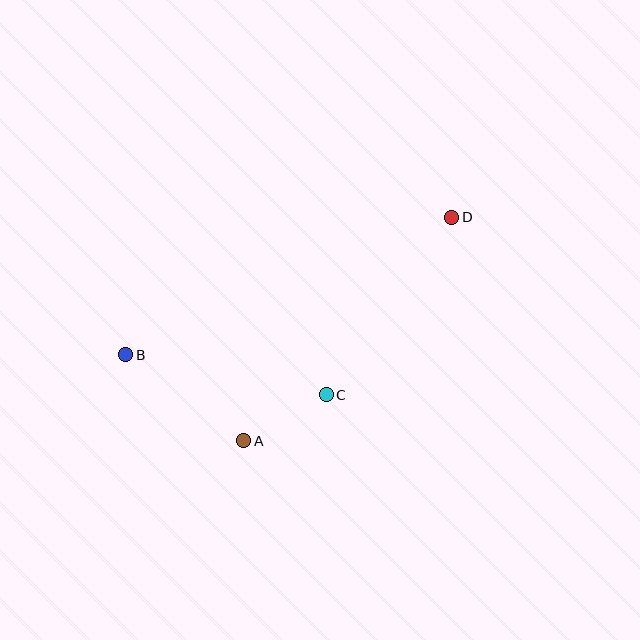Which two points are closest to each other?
Points A and C are closest to each other.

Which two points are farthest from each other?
Points B and D are farthest from each other.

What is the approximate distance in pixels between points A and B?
The distance between A and B is approximately 146 pixels.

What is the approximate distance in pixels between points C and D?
The distance between C and D is approximately 217 pixels.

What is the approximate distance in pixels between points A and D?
The distance between A and D is approximately 306 pixels.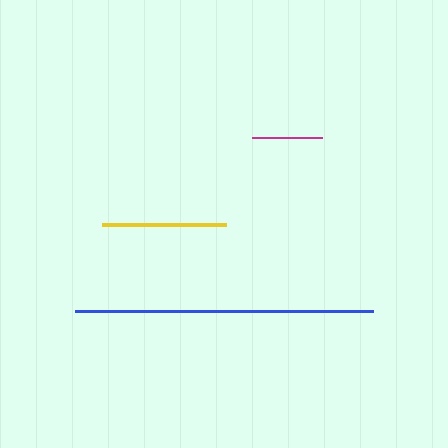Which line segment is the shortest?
The magenta line is the shortest at approximately 70 pixels.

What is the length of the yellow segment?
The yellow segment is approximately 124 pixels long.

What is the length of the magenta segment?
The magenta segment is approximately 70 pixels long.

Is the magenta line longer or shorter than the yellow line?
The yellow line is longer than the magenta line.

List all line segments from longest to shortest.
From longest to shortest: blue, yellow, magenta.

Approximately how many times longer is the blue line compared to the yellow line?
The blue line is approximately 2.4 times the length of the yellow line.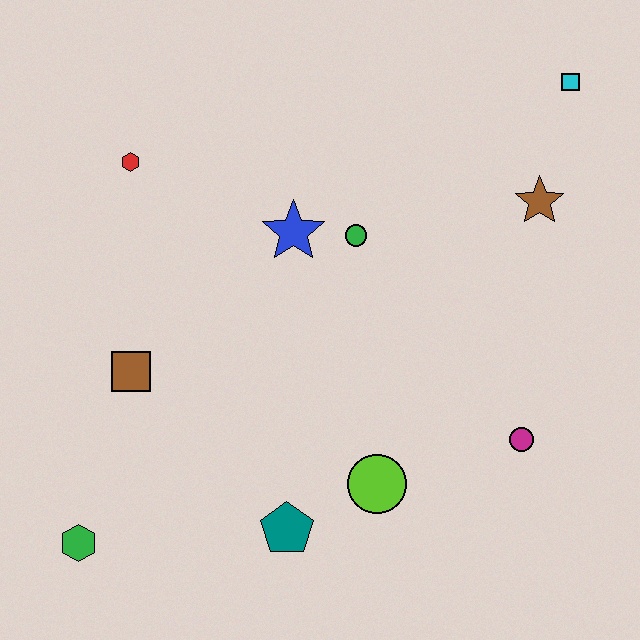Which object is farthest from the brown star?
The green hexagon is farthest from the brown star.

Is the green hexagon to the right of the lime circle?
No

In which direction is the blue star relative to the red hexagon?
The blue star is to the right of the red hexagon.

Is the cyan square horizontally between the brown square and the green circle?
No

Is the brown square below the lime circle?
No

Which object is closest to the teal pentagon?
The lime circle is closest to the teal pentagon.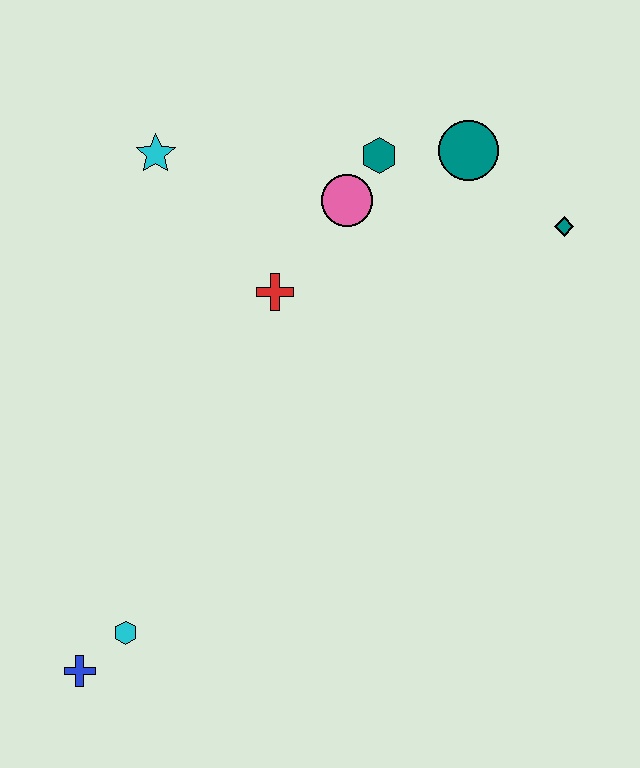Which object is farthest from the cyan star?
The blue cross is farthest from the cyan star.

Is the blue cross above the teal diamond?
No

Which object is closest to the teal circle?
The teal hexagon is closest to the teal circle.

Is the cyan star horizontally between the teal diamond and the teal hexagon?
No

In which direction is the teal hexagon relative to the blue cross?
The teal hexagon is above the blue cross.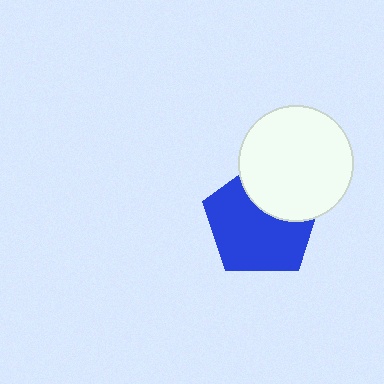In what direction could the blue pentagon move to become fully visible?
The blue pentagon could move down. That would shift it out from behind the white circle entirely.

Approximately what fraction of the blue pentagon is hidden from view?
Roughly 32% of the blue pentagon is hidden behind the white circle.